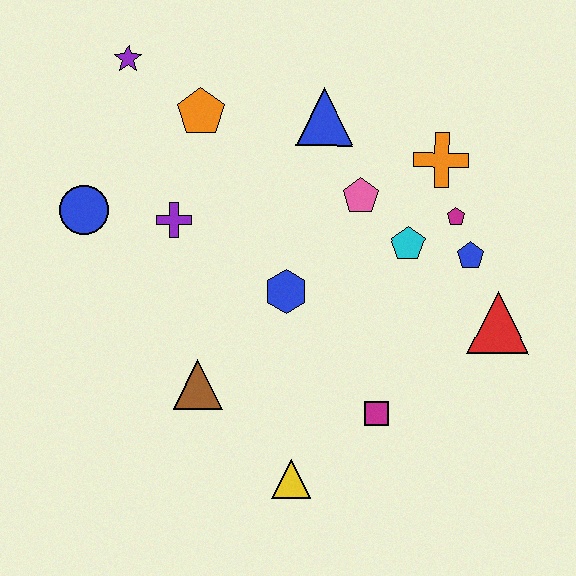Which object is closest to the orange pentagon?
The purple star is closest to the orange pentagon.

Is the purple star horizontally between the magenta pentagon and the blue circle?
Yes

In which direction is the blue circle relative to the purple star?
The blue circle is below the purple star.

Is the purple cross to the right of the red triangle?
No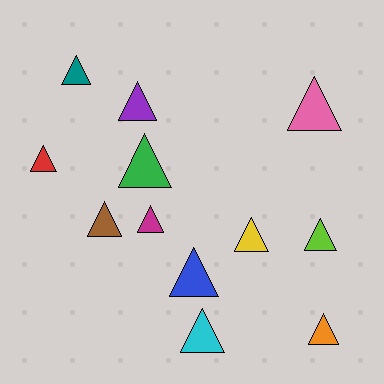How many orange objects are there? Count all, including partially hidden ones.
There is 1 orange object.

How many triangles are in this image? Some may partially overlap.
There are 12 triangles.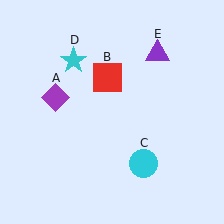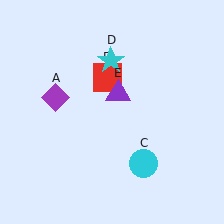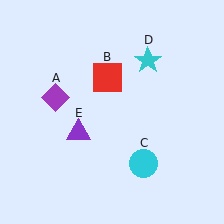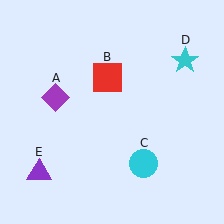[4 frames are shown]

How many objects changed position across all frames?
2 objects changed position: cyan star (object D), purple triangle (object E).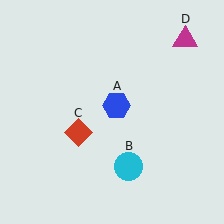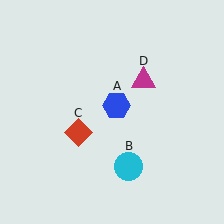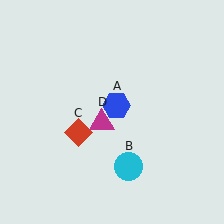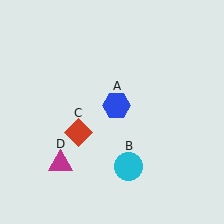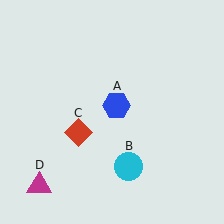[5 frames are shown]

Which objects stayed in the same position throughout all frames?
Blue hexagon (object A) and cyan circle (object B) and red diamond (object C) remained stationary.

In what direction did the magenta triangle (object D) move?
The magenta triangle (object D) moved down and to the left.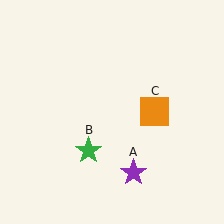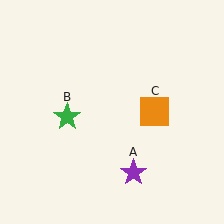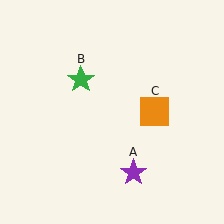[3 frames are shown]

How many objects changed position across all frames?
1 object changed position: green star (object B).